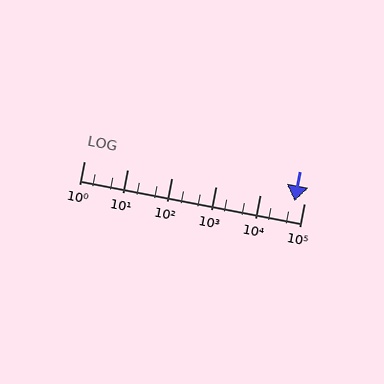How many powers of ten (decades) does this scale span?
The scale spans 5 decades, from 1 to 100000.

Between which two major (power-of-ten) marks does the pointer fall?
The pointer is between 10000 and 100000.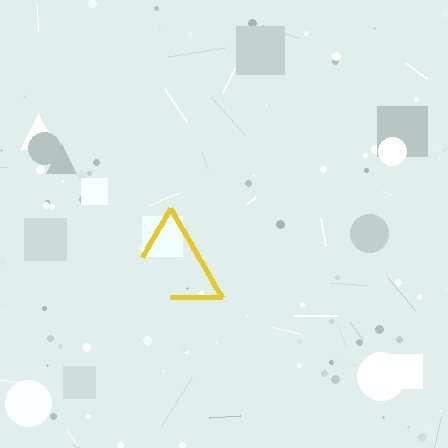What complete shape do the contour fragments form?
The contour fragments form a triangle.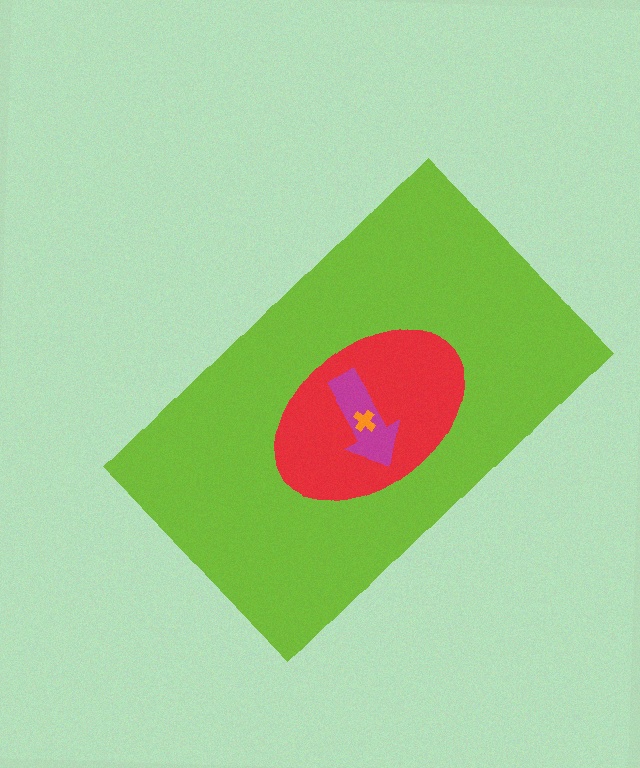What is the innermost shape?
The orange cross.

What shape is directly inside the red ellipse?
The magenta arrow.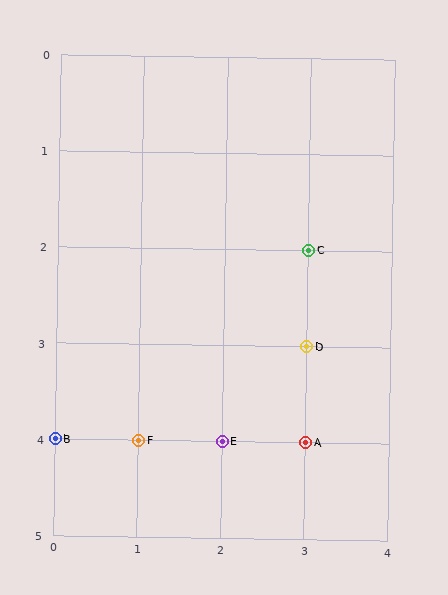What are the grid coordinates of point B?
Point B is at grid coordinates (0, 4).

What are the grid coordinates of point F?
Point F is at grid coordinates (1, 4).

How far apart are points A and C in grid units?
Points A and C are 2 rows apart.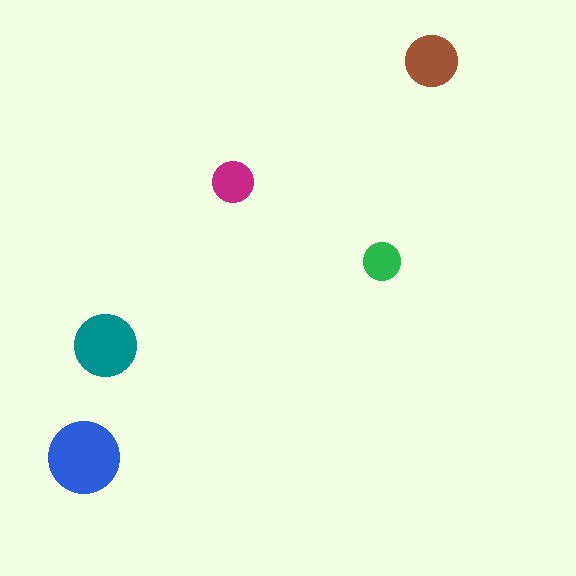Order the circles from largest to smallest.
the blue one, the teal one, the brown one, the magenta one, the green one.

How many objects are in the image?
There are 5 objects in the image.